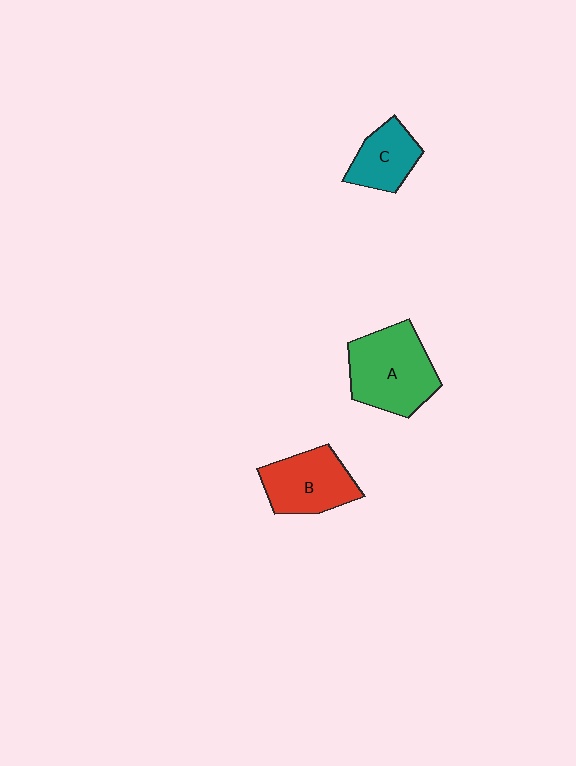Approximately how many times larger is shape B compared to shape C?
Approximately 1.4 times.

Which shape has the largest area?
Shape A (green).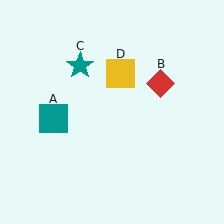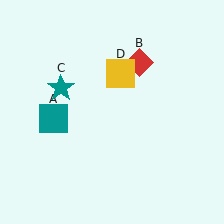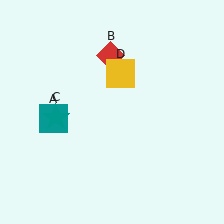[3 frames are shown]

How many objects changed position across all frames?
2 objects changed position: red diamond (object B), teal star (object C).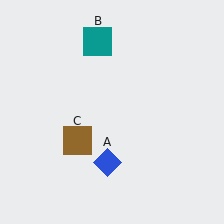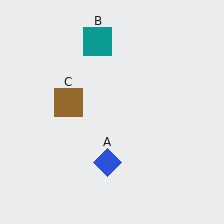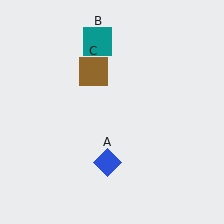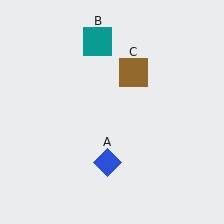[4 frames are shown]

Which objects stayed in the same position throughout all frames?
Blue diamond (object A) and teal square (object B) remained stationary.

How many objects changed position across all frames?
1 object changed position: brown square (object C).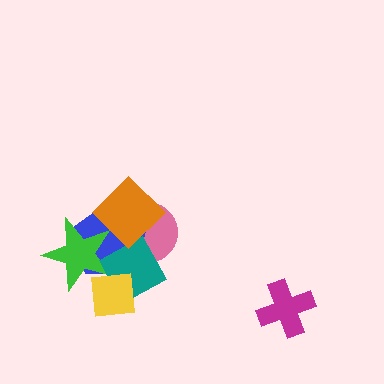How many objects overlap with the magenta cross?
0 objects overlap with the magenta cross.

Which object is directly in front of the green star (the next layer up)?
The teal diamond is directly in front of the green star.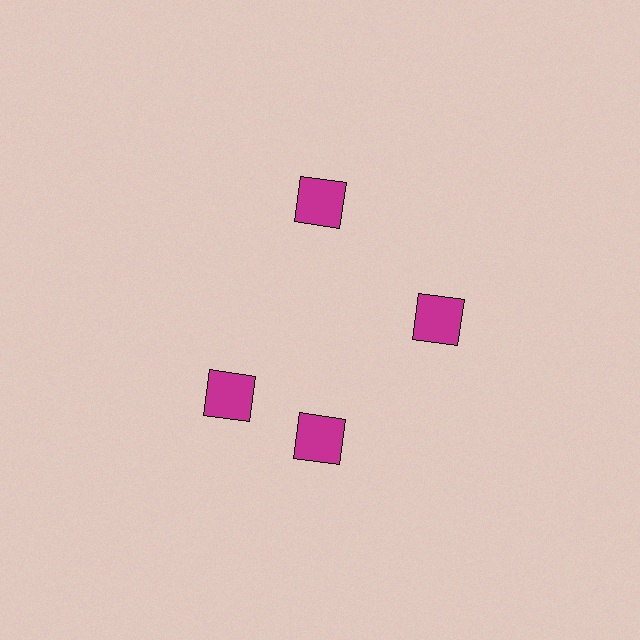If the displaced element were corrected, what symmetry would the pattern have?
It would have 4-fold rotational symmetry — the pattern would map onto itself every 90 degrees.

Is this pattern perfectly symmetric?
No. The 4 magenta squares are arranged in a ring, but one element near the 9 o'clock position is rotated out of alignment along the ring, breaking the 4-fold rotational symmetry.